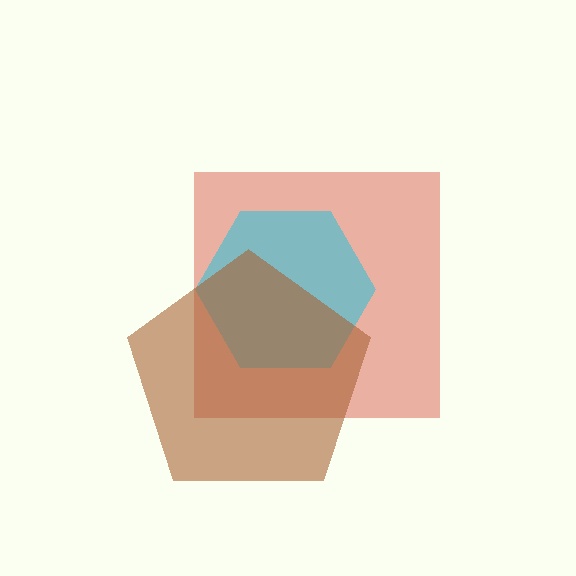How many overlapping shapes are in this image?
There are 3 overlapping shapes in the image.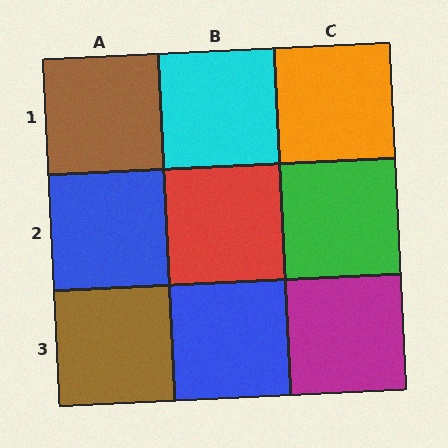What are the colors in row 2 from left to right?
Blue, red, green.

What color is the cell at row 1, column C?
Orange.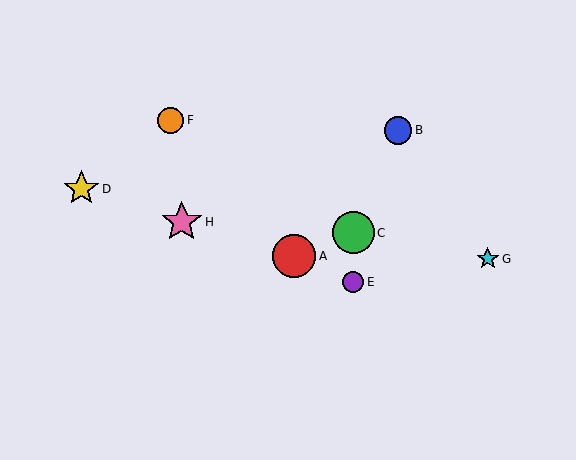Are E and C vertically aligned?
Yes, both are at x≈353.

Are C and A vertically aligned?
No, C is at x≈353 and A is at x≈294.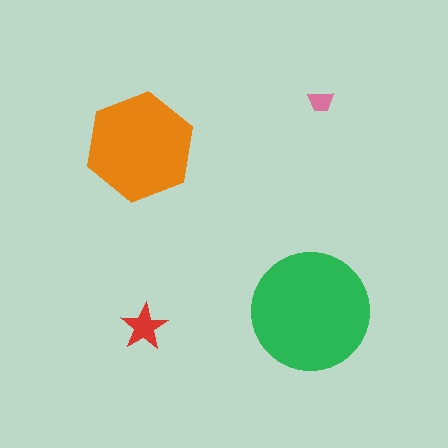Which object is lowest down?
The red star is bottommost.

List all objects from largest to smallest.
The green circle, the orange hexagon, the red star, the pink trapezoid.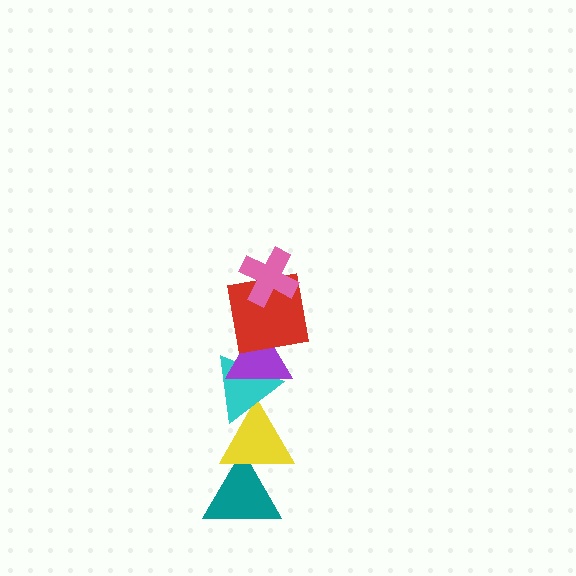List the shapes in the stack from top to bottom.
From top to bottom: the pink cross, the red square, the purple triangle, the cyan triangle, the yellow triangle, the teal triangle.